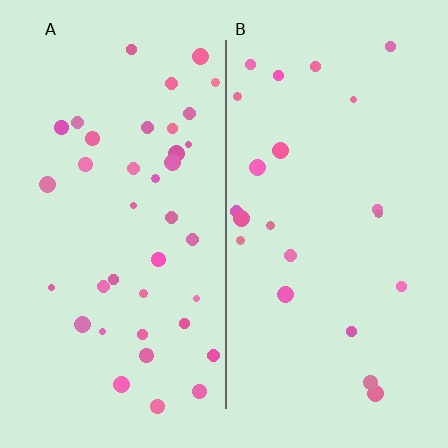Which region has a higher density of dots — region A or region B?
A (the left).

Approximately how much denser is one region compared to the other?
Approximately 1.7× — region A over region B.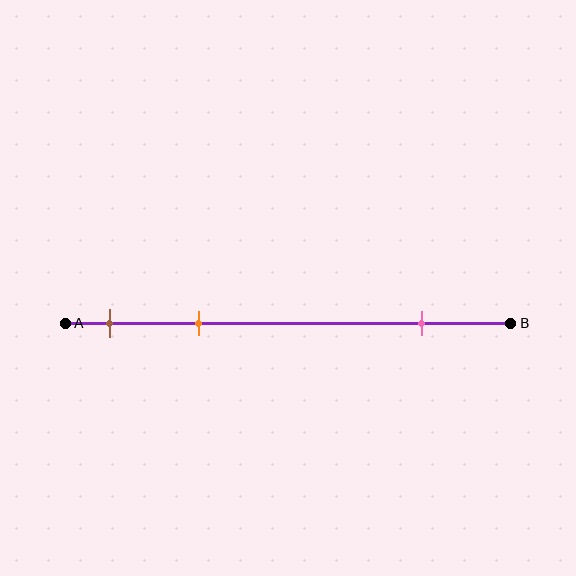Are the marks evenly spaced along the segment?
No, the marks are not evenly spaced.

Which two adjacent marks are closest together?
The brown and orange marks are the closest adjacent pair.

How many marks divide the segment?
There are 3 marks dividing the segment.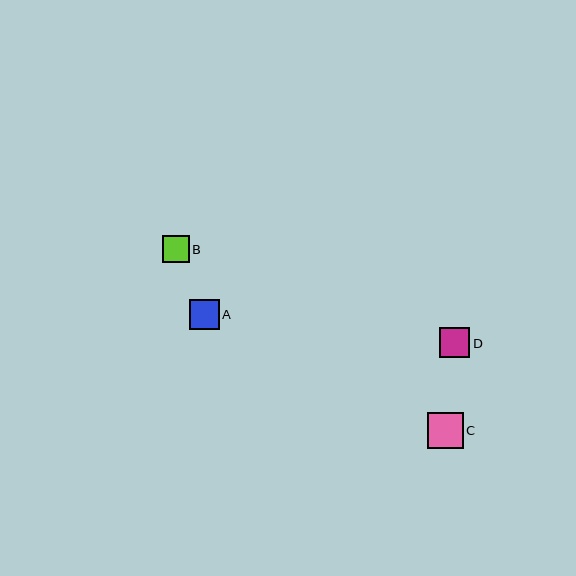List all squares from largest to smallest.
From largest to smallest: C, D, A, B.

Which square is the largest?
Square C is the largest with a size of approximately 36 pixels.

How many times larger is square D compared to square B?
Square D is approximately 1.1 times the size of square B.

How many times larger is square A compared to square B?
Square A is approximately 1.1 times the size of square B.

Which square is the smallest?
Square B is the smallest with a size of approximately 27 pixels.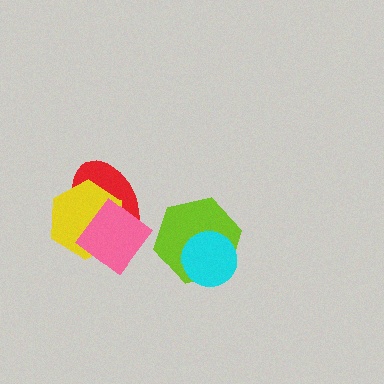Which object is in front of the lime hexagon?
The cyan circle is in front of the lime hexagon.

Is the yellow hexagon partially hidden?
Yes, it is partially covered by another shape.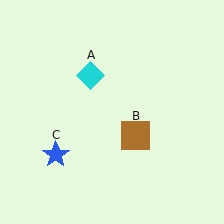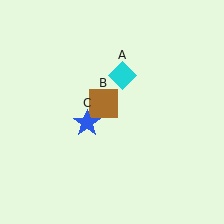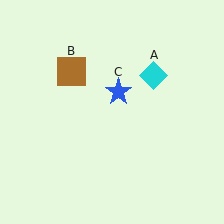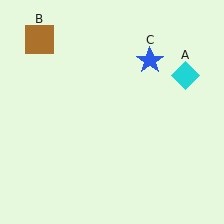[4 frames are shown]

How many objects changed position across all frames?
3 objects changed position: cyan diamond (object A), brown square (object B), blue star (object C).